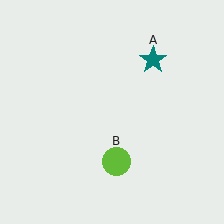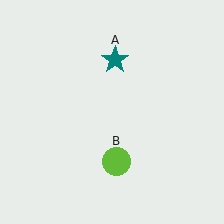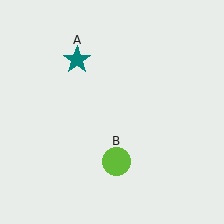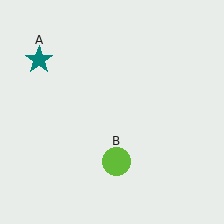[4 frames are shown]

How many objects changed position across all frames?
1 object changed position: teal star (object A).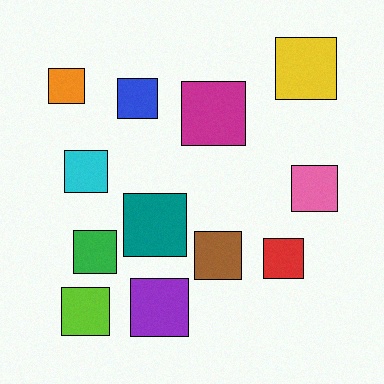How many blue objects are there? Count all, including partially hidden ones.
There is 1 blue object.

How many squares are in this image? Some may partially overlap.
There are 12 squares.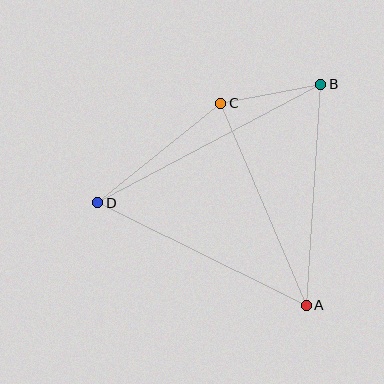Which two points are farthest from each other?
Points B and D are farthest from each other.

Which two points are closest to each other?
Points B and C are closest to each other.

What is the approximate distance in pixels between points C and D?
The distance between C and D is approximately 158 pixels.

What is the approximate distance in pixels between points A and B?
The distance between A and B is approximately 221 pixels.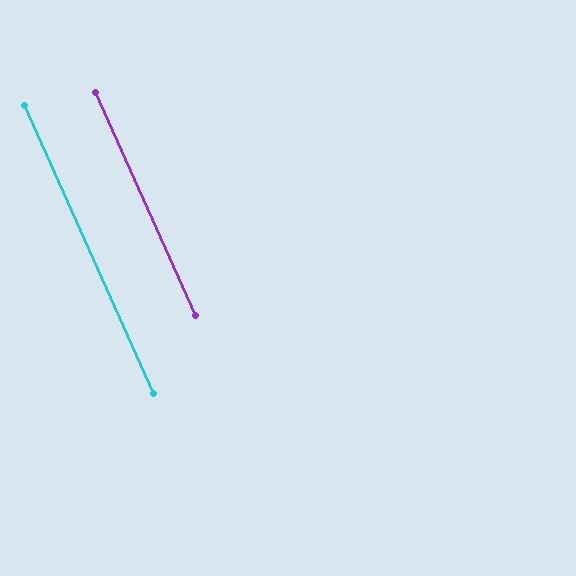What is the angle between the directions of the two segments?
Approximately 0 degrees.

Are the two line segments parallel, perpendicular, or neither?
Parallel — their directions differ by only 0.1°.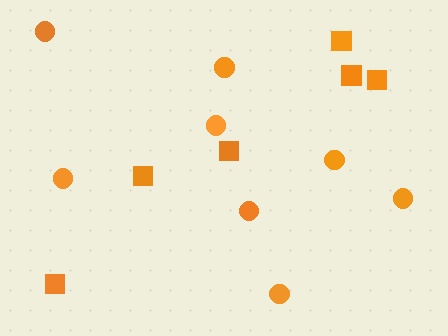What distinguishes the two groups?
There are 2 groups: one group of squares (6) and one group of circles (8).